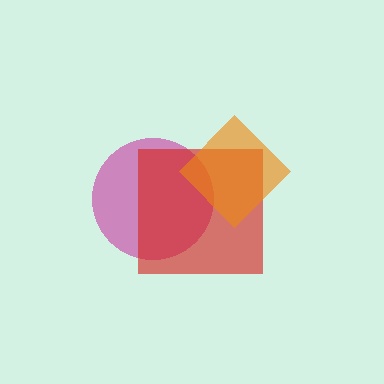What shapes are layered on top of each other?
The layered shapes are: a magenta circle, a red square, an orange diamond.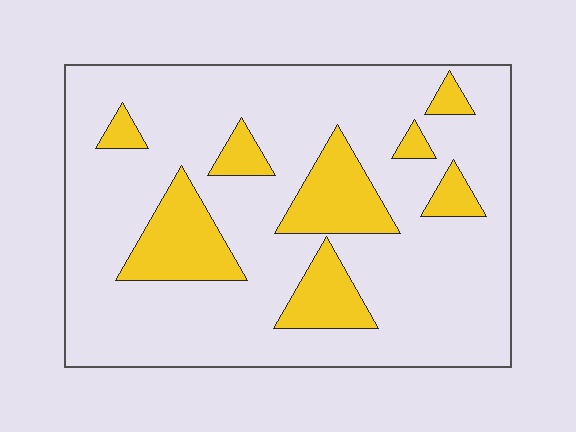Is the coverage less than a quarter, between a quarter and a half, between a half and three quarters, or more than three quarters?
Less than a quarter.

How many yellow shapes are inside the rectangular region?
8.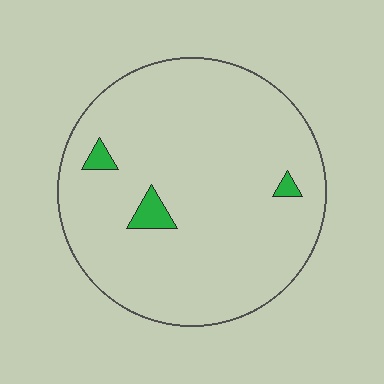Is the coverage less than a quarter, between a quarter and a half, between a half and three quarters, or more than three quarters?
Less than a quarter.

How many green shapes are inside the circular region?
3.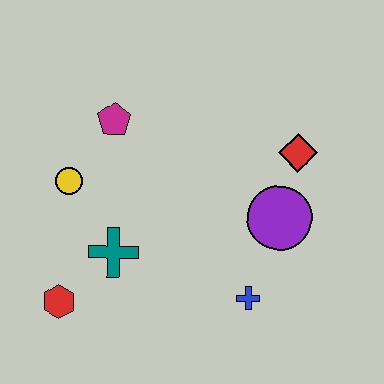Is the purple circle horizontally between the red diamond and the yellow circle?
Yes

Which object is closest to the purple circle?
The red diamond is closest to the purple circle.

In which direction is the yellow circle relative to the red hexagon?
The yellow circle is above the red hexagon.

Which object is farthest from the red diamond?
The red hexagon is farthest from the red diamond.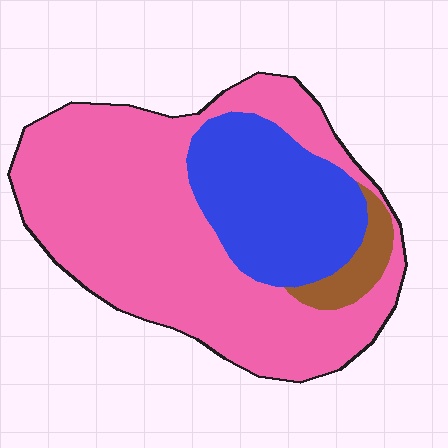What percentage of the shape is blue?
Blue takes up between a quarter and a half of the shape.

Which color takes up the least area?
Brown, at roughly 5%.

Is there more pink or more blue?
Pink.